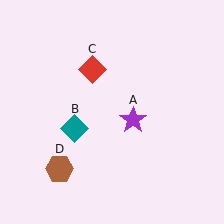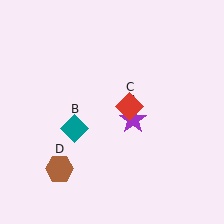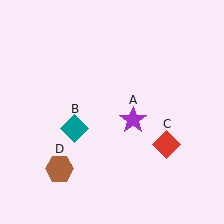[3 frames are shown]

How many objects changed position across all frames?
1 object changed position: red diamond (object C).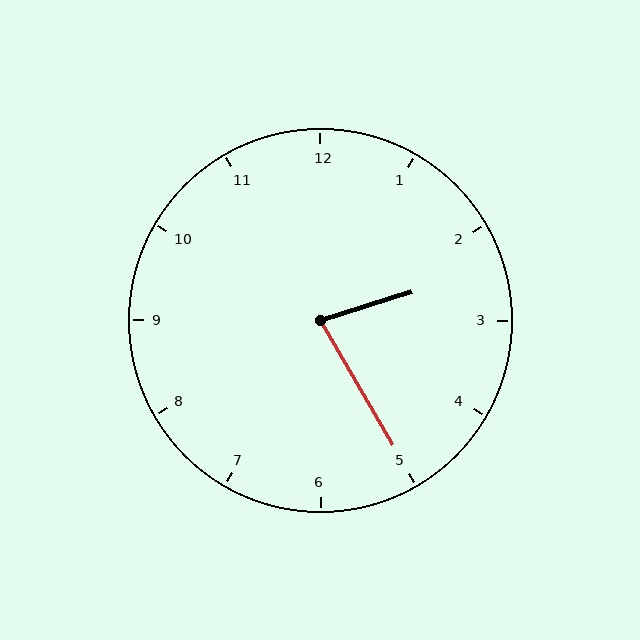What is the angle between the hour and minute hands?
Approximately 78 degrees.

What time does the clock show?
2:25.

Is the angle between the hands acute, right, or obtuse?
It is acute.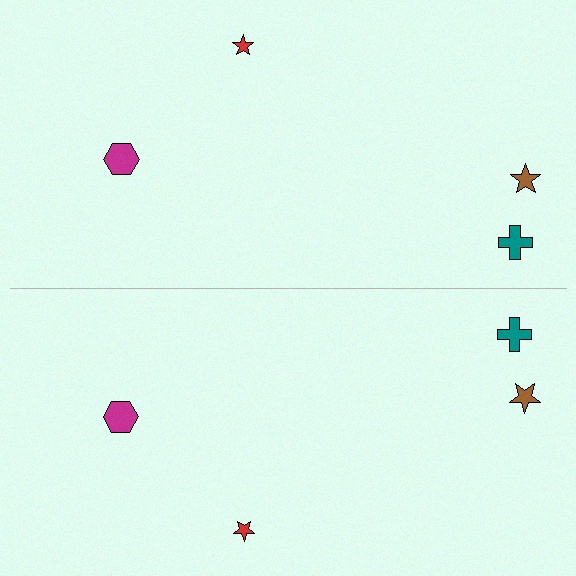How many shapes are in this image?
There are 8 shapes in this image.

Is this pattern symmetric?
Yes, this pattern has bilateral (reflection) symmetry.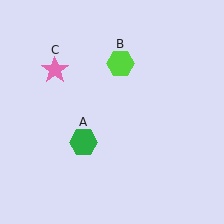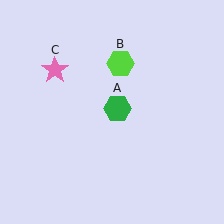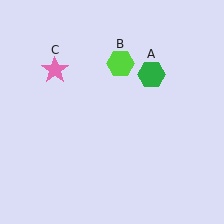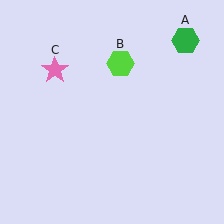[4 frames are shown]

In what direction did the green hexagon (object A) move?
The green hexagon (object A) moved up and to the right.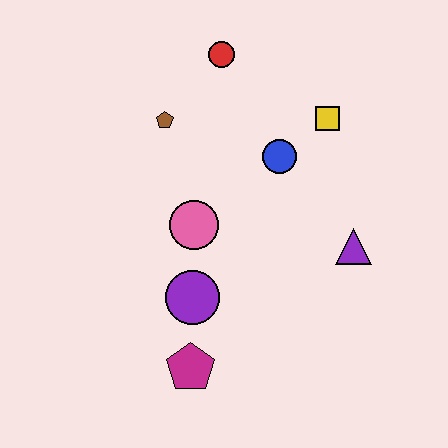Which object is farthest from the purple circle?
The red circle is farthest from the purple circle.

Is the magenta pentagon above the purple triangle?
No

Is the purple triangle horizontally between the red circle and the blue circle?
No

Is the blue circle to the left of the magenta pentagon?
No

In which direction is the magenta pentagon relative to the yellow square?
The magenta pentagon is below the yellow square.